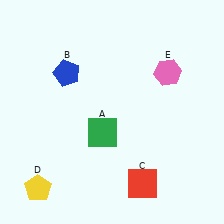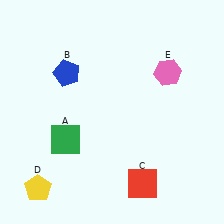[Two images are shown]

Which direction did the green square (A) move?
The green square (A) moved left.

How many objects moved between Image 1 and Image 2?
1 object moved between the two images.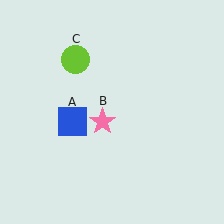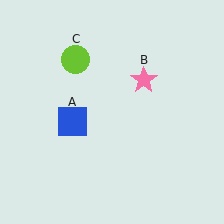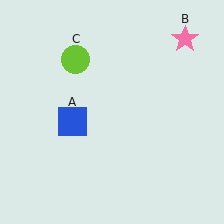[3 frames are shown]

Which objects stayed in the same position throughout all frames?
Blue square (object A) and lime circle (object C) remained stationary.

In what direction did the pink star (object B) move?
The pink star (object B) moved up and to the right.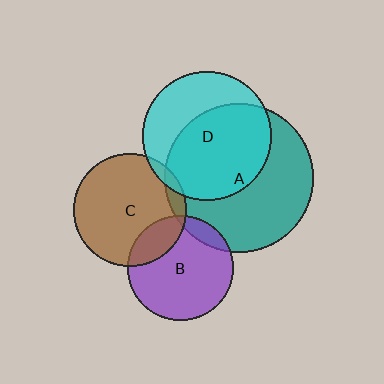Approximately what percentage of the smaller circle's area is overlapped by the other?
Approximately 60%.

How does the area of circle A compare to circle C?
Approximately 1.7 times.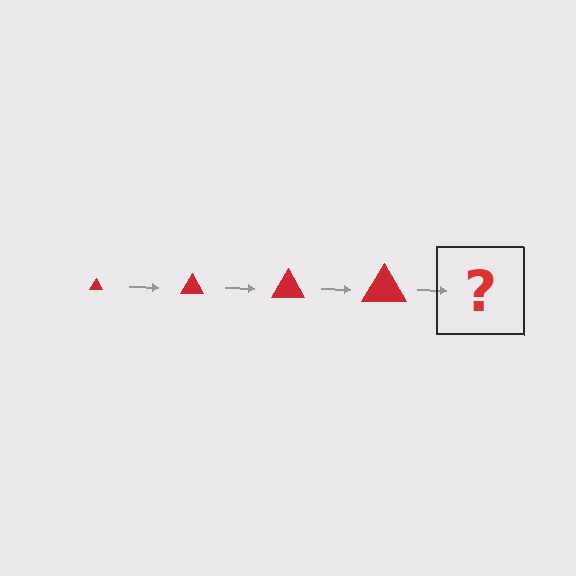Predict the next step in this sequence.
The next step is a red triangle, larger than the previous one.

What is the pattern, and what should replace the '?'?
The pattern is that the triangle gets progressively larger each step. The '?' should be a red triangle, larger than the previous one.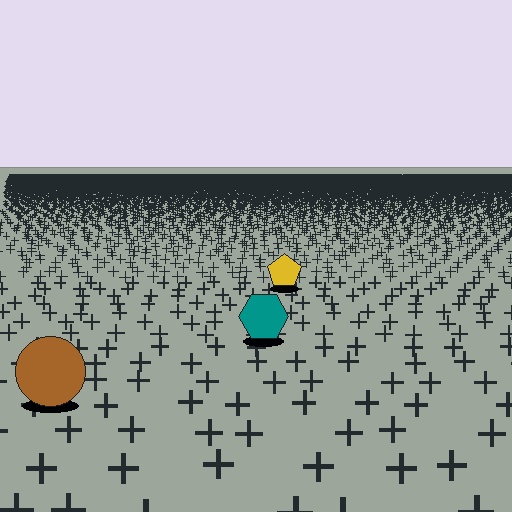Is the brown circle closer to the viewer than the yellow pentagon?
Yes. The brown circle is closer — you can tell from the texture gradient: the ground texture is coarser near it.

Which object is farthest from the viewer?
The yellow pentagon is farthest from the viewer. It appears smaller and the ground texture around it is denser.